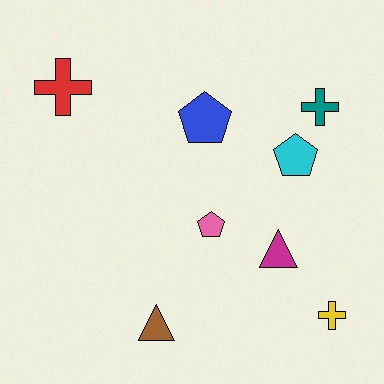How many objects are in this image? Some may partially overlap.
There are 8 objects.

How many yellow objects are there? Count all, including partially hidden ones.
There is 1 yellow object.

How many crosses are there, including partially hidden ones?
There are 3 crosses.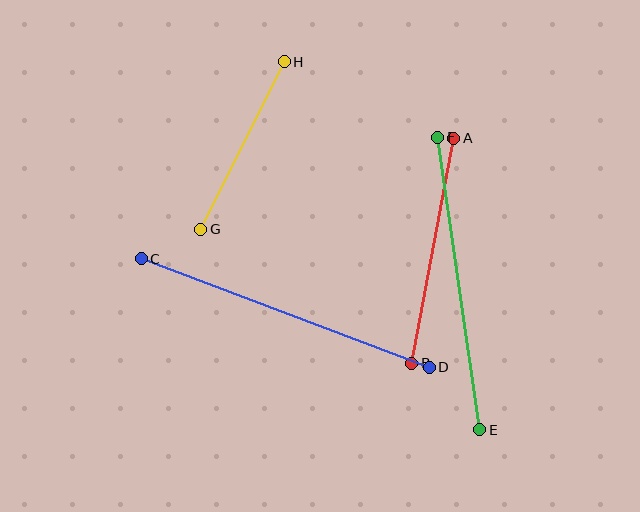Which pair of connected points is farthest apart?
Points C and D are farthest apart.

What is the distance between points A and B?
The distance is approximately 229 pixels.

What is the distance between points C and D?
The distance is approximately 308 pixels.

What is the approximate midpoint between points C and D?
The midpoint is at approximately (285, 313) pixels.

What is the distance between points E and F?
The distance is approximately 295 pixels.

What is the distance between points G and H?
The distance is approximately 187 pixels.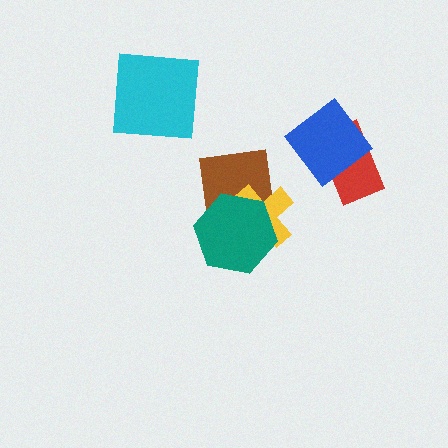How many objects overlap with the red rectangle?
1 object overlaps with the red rectangle.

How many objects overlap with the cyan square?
0 objects overlap with the cyan square.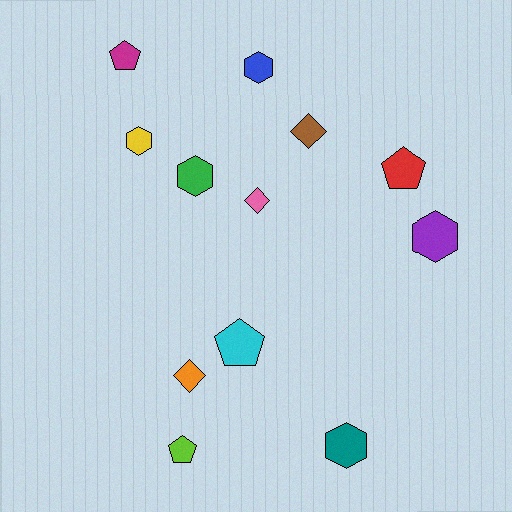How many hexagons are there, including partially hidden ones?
There are 5 hexagons.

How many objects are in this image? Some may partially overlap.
There are 12 objects.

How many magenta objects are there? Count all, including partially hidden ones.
There is 1 magenta object.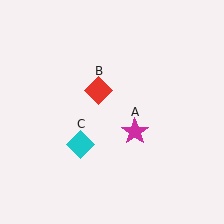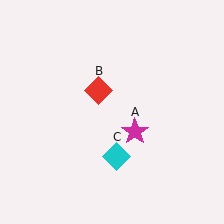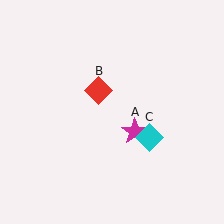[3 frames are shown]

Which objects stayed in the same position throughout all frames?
Magenta star (object A) and red diamond (object B) remained stationary.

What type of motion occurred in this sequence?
The cyan diamond (object C) rotated counterclockwise around the center of the scene.